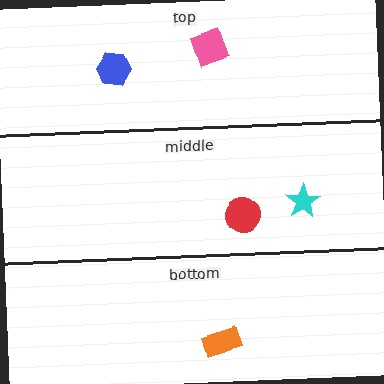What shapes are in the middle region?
The red circle, the cyan star.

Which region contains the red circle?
The middle region.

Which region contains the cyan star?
The middle region.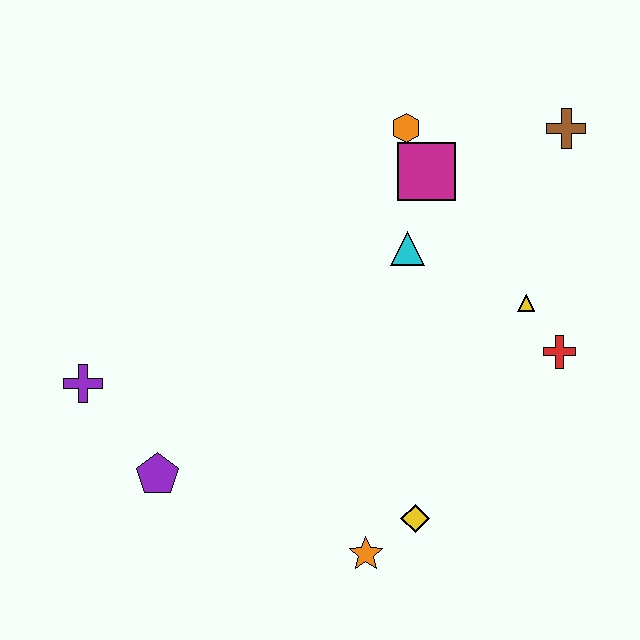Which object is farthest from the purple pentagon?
The brown cross is farthest from the purple pentagon.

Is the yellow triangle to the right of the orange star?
Yes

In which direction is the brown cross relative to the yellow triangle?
The brown cross is above the yellow triangle.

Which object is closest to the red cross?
The yellow triangle is closest to the red cross.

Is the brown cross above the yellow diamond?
Yes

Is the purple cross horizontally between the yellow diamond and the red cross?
No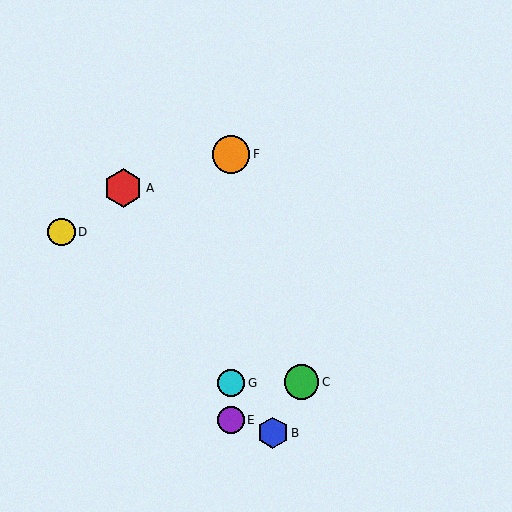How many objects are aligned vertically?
3 objects (E, F, G) are aligned vertically.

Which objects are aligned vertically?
Objects E, F, G are aligned vertically.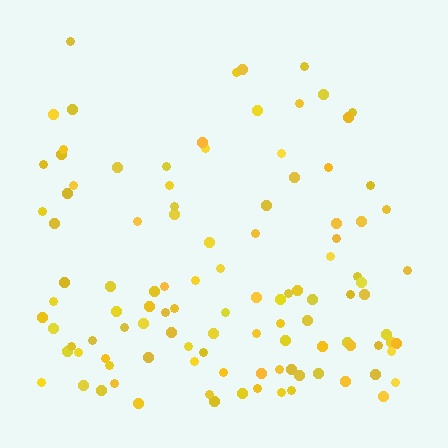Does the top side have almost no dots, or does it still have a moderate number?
Still a moderate number, just noticeably fewer than the bottom.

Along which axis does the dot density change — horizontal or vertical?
Vertical.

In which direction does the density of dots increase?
From top to bottom, with the bottom side densest.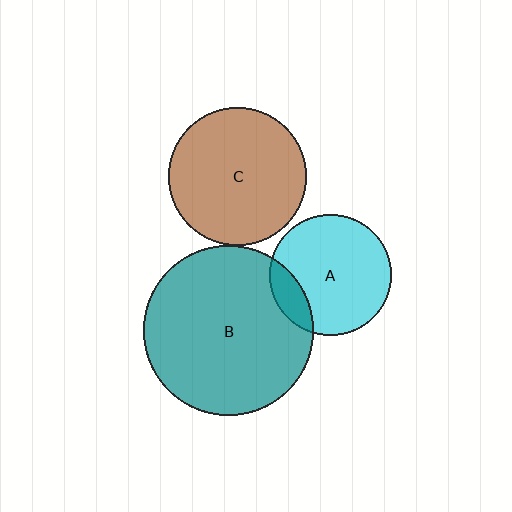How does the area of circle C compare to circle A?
Approximately 1.3 times.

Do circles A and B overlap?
Yes.